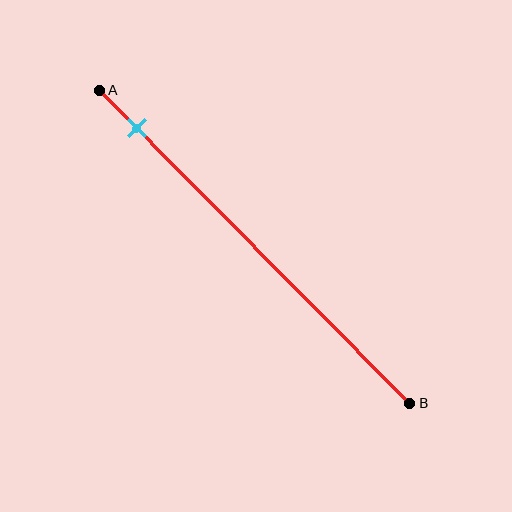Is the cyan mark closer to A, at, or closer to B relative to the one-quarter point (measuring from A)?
The cyan mark is closer to point A than the one-quarter point of segment AB.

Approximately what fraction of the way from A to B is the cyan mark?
The cyan mark is approximately 10% of the way from A to B.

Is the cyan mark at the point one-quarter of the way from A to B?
No, the mark is at about 10% from A, not at the 25% one-quarter point.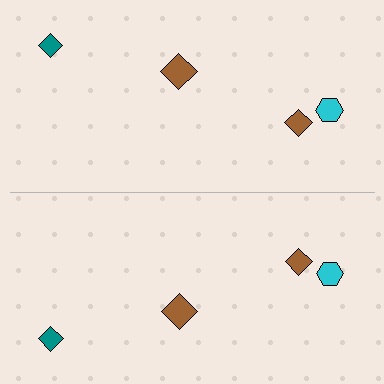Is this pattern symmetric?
Yes, this pattern has bilateral (reflection) symmetry.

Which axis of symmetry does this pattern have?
The pattern has a horizontal axis of symmetry running through the center of the image.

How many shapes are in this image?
There are 8 shapes in this image.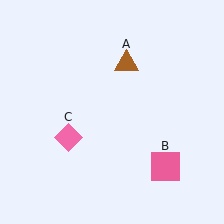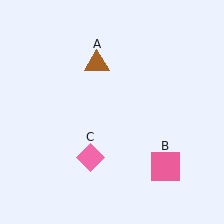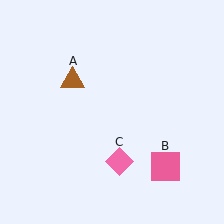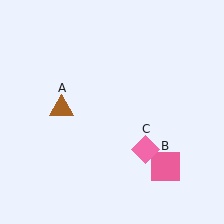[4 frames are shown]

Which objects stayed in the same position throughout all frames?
Pink square (object B) remained stationary.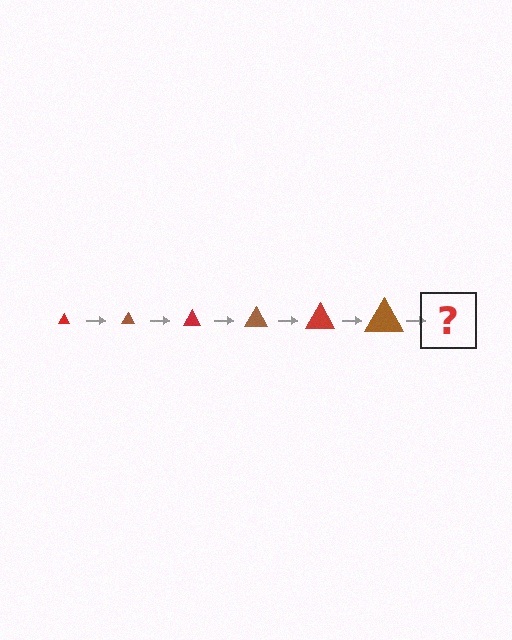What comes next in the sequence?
The next element should be a red triangle, larger than the previous one.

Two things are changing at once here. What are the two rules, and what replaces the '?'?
The two rules are that the triangle grows larger each step and the color cycles through red and brown. The '?' should be a red triangle, larger than the previous one.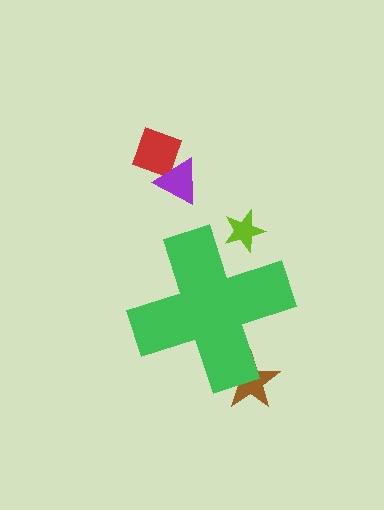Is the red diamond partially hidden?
No, the red diamond is fully visible.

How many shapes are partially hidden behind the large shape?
2 shapes are partially hidden.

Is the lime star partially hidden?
Yes, the lime star is partially hidden behind the green cross.